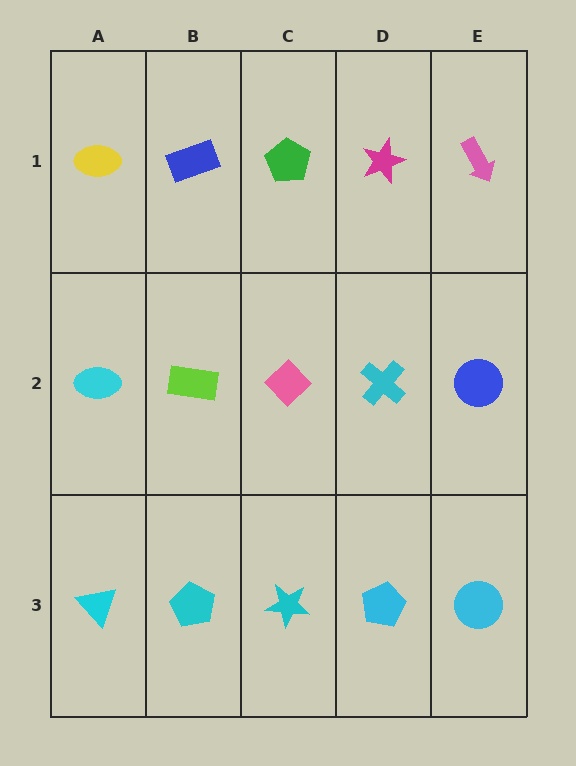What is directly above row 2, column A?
A yellow ellipse.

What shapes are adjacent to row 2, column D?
A magenta star (row 1, column D), a cyan pentagon (row 3, column D), a pink diamond (row 2, column C), a blue circle (row 2, column E).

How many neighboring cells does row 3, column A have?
2.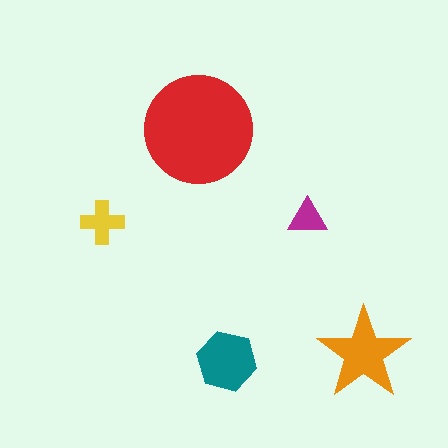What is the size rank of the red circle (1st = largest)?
1st.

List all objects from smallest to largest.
The magenta triangle, the yellow cross, the teal hexagon, the orange star, the red circle.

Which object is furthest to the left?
The yellow cross is leftmost.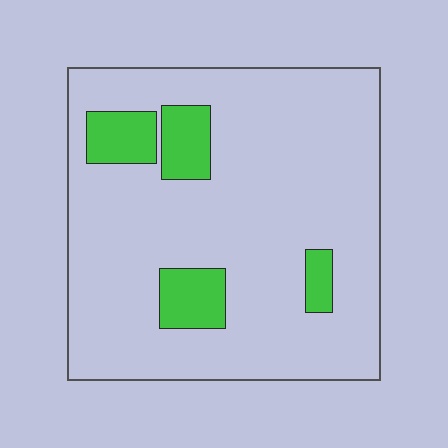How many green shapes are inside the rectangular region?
4.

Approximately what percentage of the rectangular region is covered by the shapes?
Approximately 15%.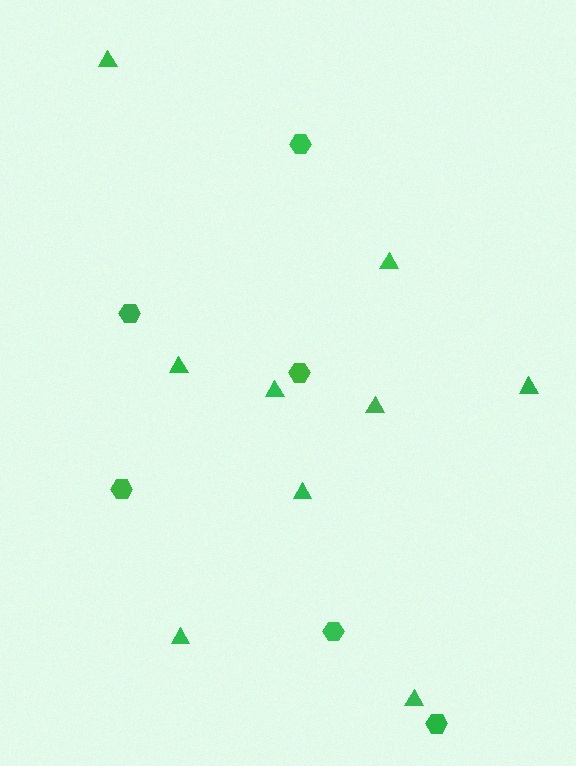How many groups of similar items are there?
There are 2 groups: one group of hexagons (6) and one group of triangles (9).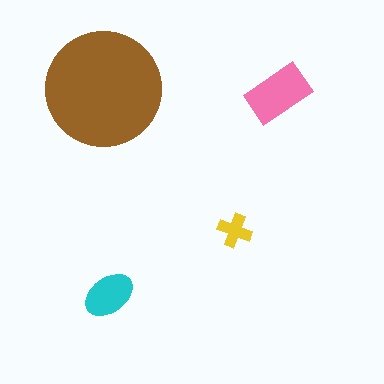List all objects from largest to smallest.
The brown circle, the pink rectangle, the cyan ellipse, the yellow cross.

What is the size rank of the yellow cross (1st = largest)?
4th.